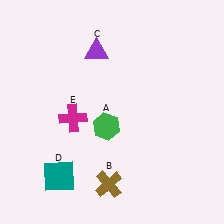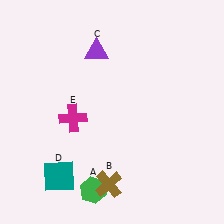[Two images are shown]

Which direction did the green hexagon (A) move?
The green hexagon (A) moved down.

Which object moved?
The green hexagon (A) moved down.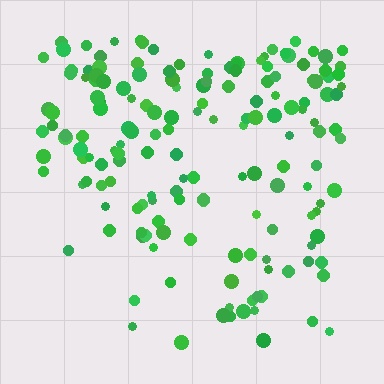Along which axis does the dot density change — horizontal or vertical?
Vertical.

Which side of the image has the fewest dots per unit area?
The bottom.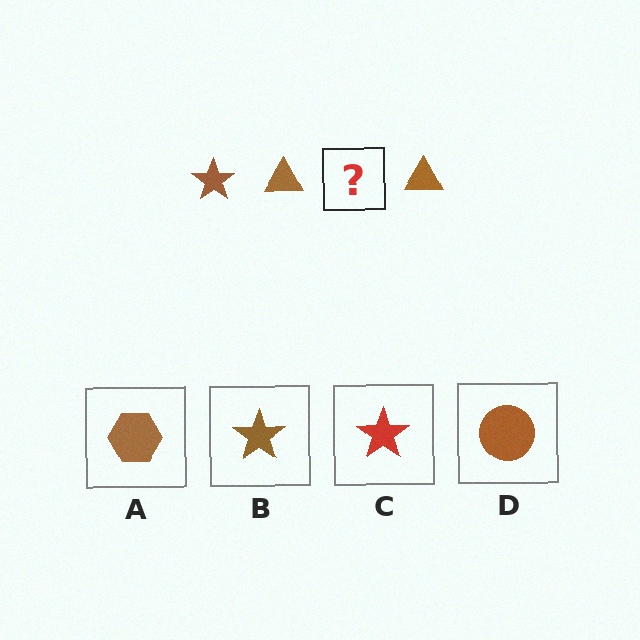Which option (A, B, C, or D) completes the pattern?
B.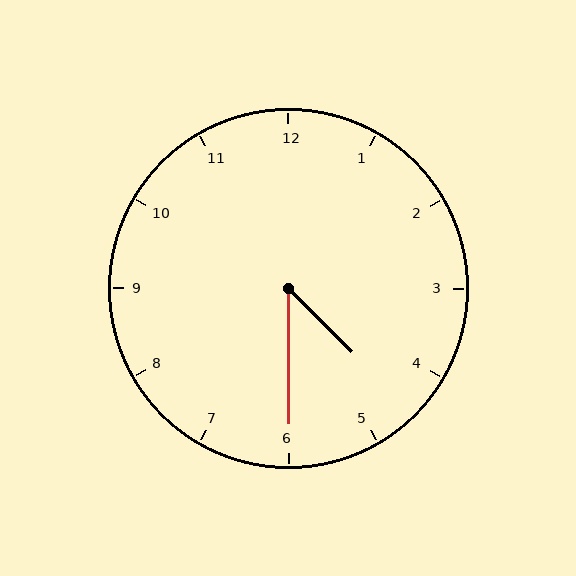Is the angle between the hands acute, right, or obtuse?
It is acute.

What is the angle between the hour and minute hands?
Approximately 45 degrees.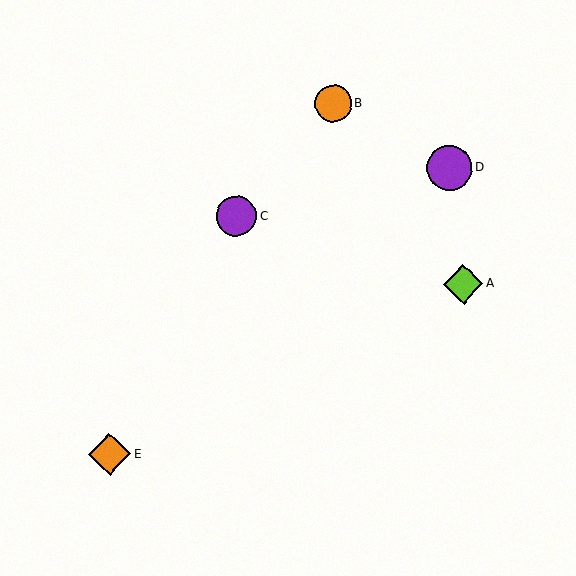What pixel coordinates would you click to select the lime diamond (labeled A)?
Click at (463, 284) to select the lime diamond A.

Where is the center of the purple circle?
The center of the purple circle is at (449, 168).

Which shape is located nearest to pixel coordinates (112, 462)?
The orange diamond (labeled E) at (110, 454) is nearest to that location.